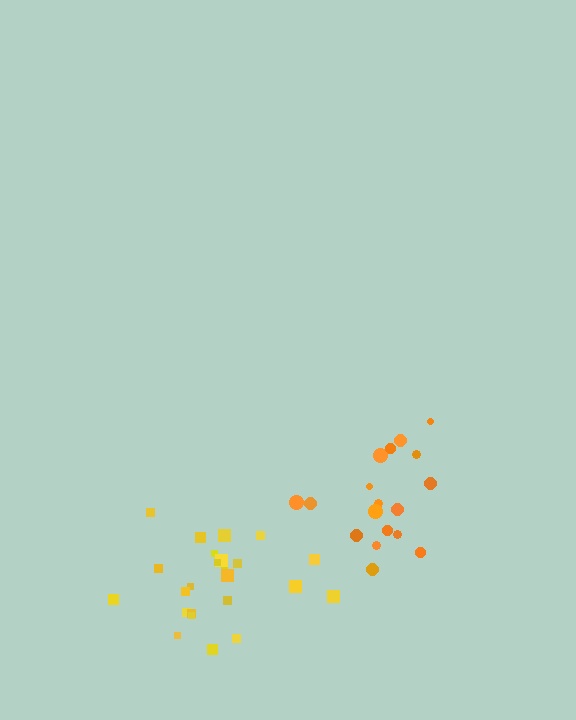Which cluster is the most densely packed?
Orange.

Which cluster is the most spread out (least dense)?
Yellow.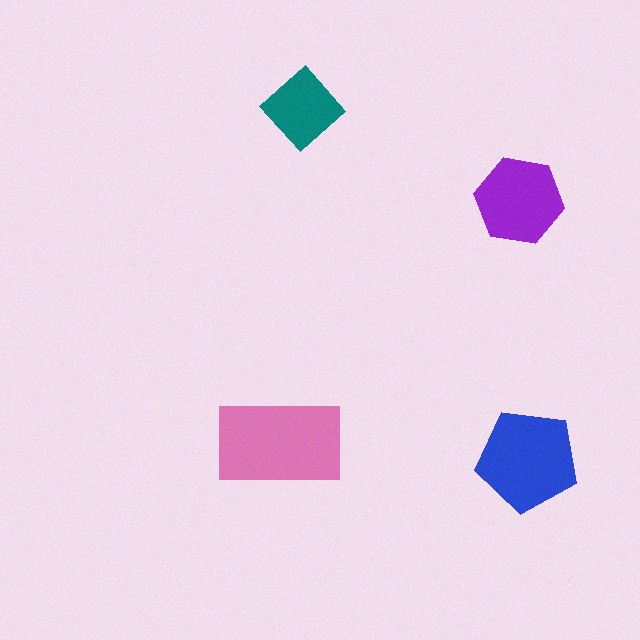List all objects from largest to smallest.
The pink rectangle, the blue pentagon, the purple hexagon, the teal diamond.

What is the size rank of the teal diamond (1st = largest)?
4th.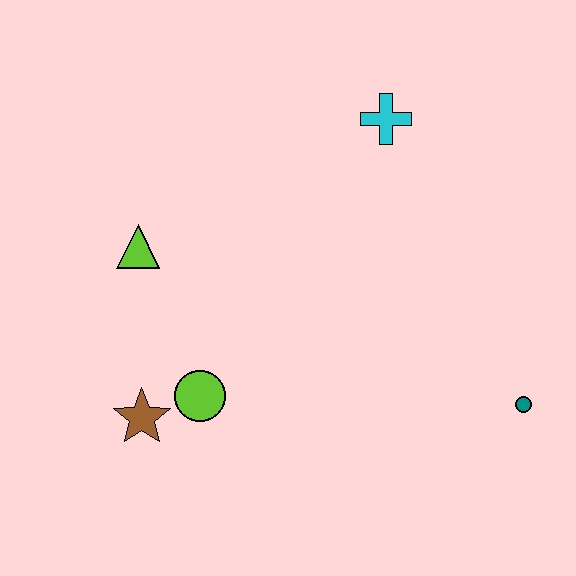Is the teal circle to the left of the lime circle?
No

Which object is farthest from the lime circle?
The cyan cross is farthest from the lime circle.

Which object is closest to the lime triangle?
The lime circle is closest to the lime triangle.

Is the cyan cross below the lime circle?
No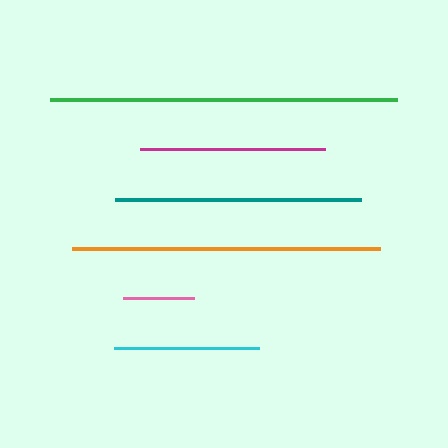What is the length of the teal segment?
The teal segment is approximately 247 pixels long.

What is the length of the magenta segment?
The magenta segment is approximately 186 pixels long.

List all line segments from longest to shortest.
From longest to shortest: green, orange, teal, magenta, cyan, pink.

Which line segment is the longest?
The green line is the longest at approximately 348 pixels.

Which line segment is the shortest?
The pink line is the shortest at approximately 71 pixels.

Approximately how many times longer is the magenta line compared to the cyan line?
The magenta line is approximately 1.3 times the length of the cyan line.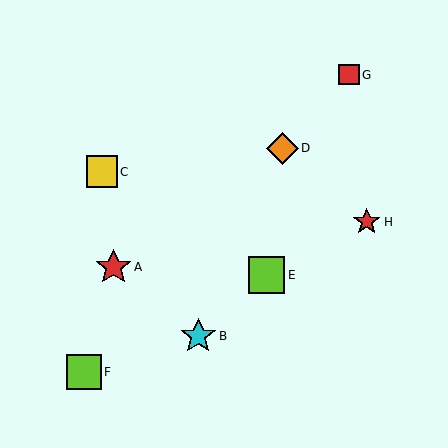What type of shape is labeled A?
Shape A is a red star.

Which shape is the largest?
The lime square (labeled E) is the largest.